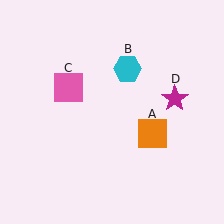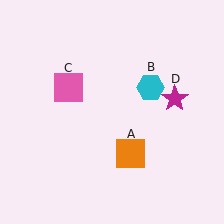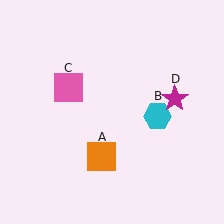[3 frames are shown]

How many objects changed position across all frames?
2 objects changed position: orange square (object A), cyan hexagon (object B).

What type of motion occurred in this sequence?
The orange square (object A), cyan hexagon (object B) rotated clockwise around the center of the scene.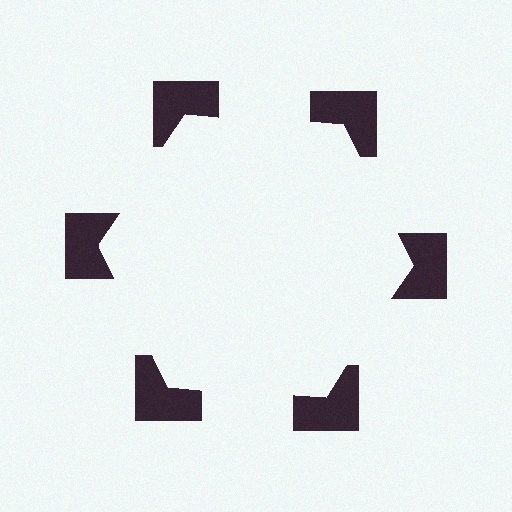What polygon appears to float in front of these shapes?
An illusory hexagon — its edges are inferred from the aligned wedge cuts in the notched squares, not physically drawn.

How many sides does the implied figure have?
6 sides.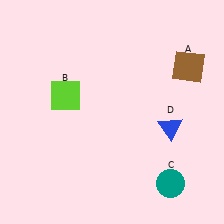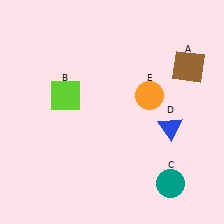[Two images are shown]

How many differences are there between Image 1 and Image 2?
There is 1 difference between the two images.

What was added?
An orange circle (E) was added in Image 2.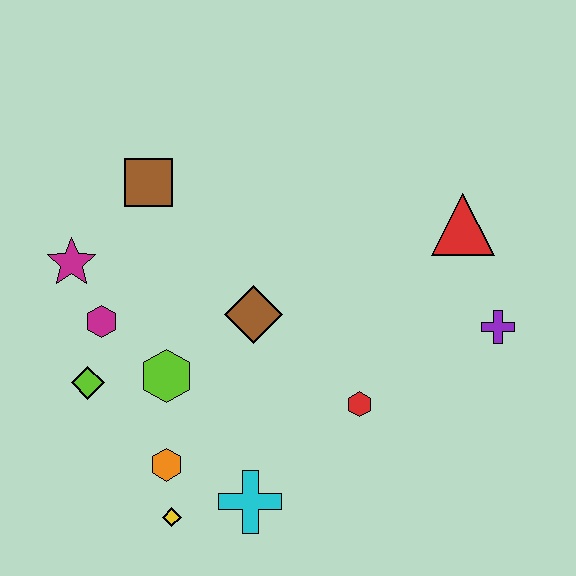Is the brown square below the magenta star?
No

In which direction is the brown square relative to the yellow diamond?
The brown square is above the yellow diamond.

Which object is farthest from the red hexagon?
The magenta star is farthest from the red hexagon.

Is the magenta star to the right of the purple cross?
No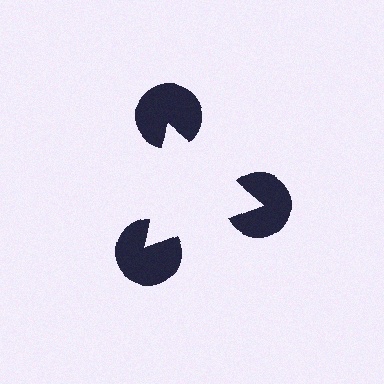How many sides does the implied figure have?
3 sides.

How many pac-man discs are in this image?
There are 3 — one at each vertex of the illusory triangle.